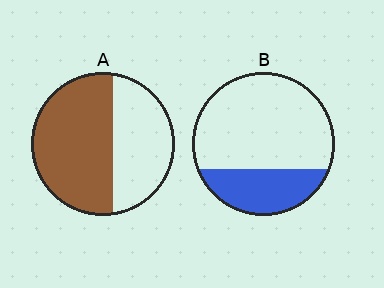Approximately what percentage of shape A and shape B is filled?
A is approximately 60% and B is approximately 30%.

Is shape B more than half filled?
No.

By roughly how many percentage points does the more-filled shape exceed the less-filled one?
By roughly 30 percentage points (A over B).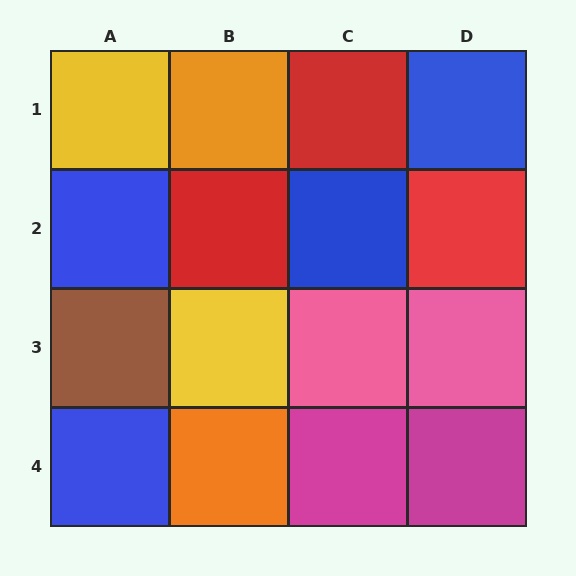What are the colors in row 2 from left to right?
Blue, red, blue, red.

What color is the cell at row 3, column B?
Yellow.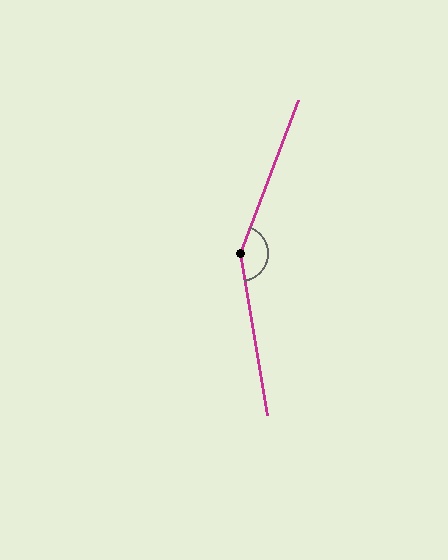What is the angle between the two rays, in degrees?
Approximately 150 degrees.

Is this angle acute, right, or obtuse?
It is obtuse.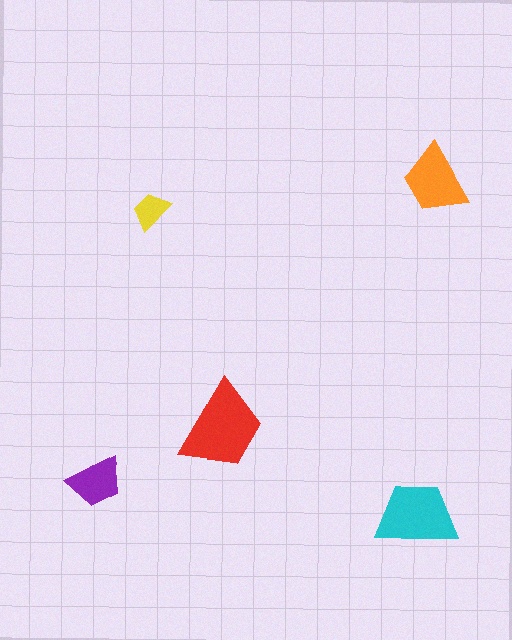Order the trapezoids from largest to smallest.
the red one, the cyan one, the orange one, the purple one, the yellow one.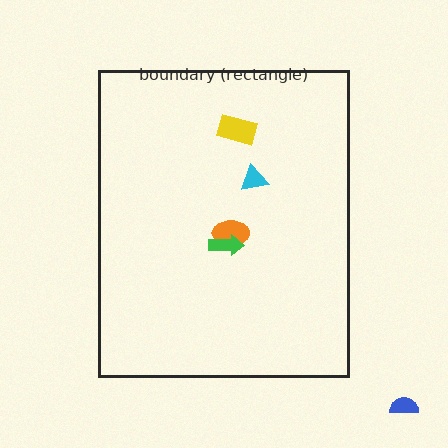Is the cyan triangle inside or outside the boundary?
Inside.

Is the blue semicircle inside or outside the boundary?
Outside.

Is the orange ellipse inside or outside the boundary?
Inside.